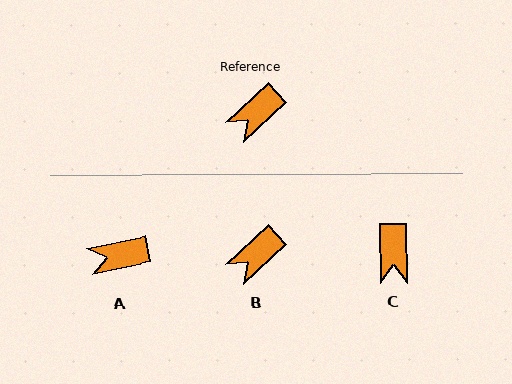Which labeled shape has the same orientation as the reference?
B.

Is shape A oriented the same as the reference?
No, it is off by about 32 degrees.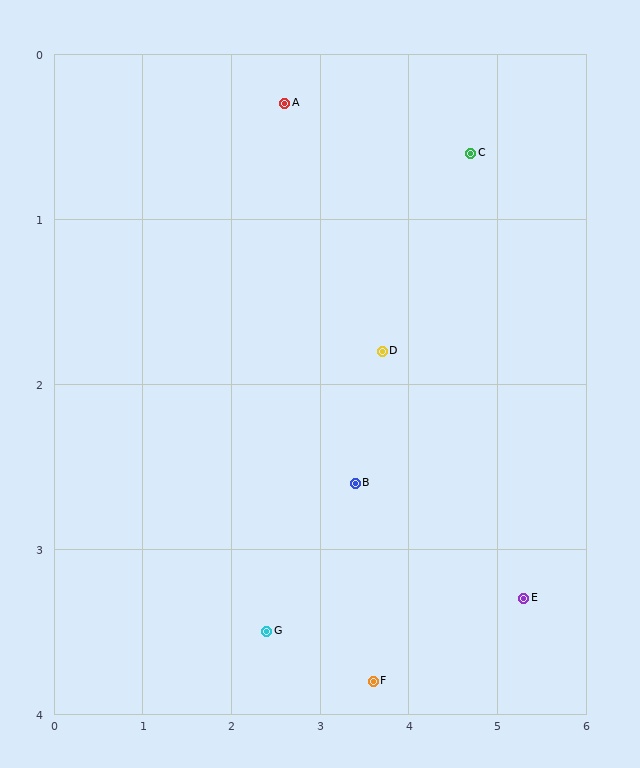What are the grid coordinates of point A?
Point A is at approximately (2.6, 0.3).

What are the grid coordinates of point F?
Point F is at approximately (3.6, 3.8).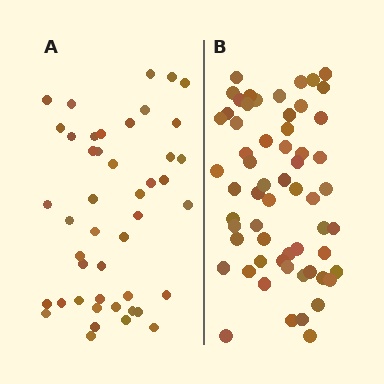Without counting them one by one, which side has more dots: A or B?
Region B (the right region) has more dots.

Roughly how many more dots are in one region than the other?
Region B has approximately 15 more dots than region A.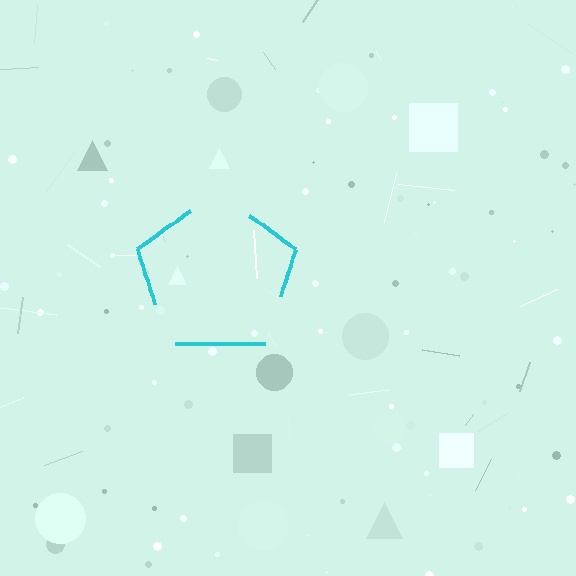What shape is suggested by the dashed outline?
The dashed outline suggests a pentagon.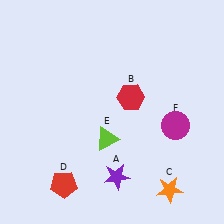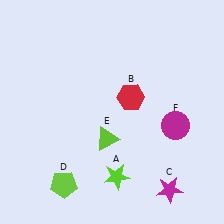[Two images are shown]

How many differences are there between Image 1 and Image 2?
There are 3 differences between the two images.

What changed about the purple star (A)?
In Image 1, A is purple. In Image 2, it changed to lime.